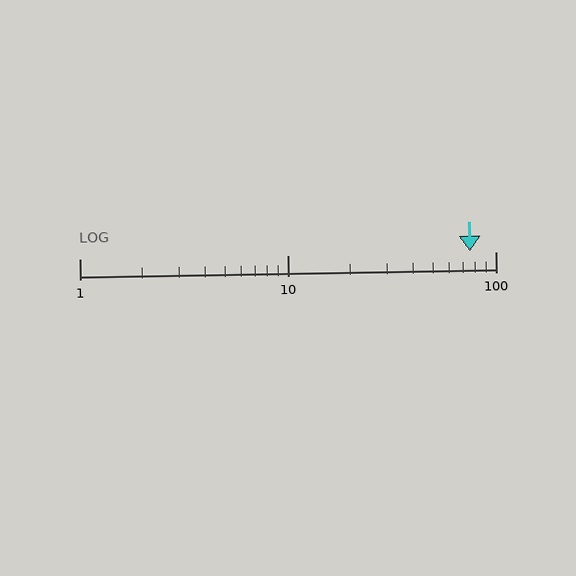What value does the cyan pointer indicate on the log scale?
The pointer indicates approximately 75.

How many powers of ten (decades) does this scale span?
The scale spans 2 decades, from 1 to 100.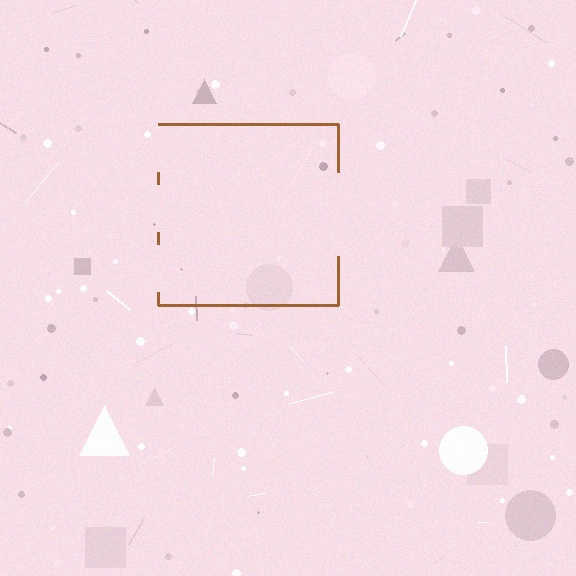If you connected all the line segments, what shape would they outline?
They would outline a square.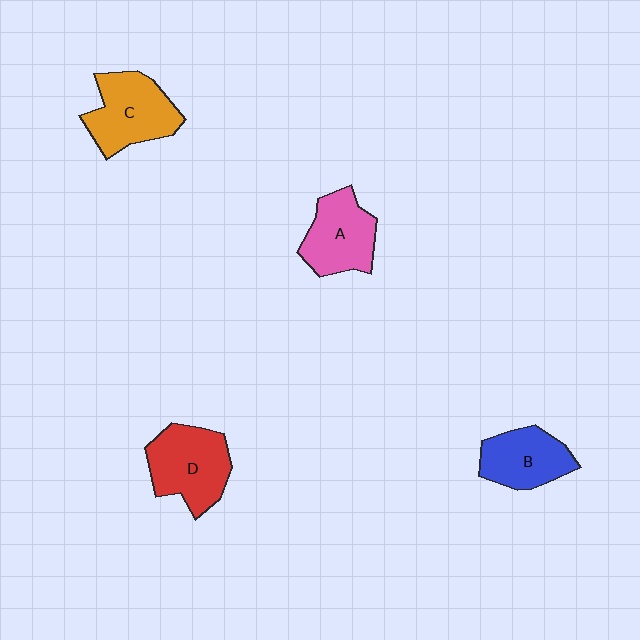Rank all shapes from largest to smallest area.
From largest to smallest: D (red), C (orange), A (pink), B (blue).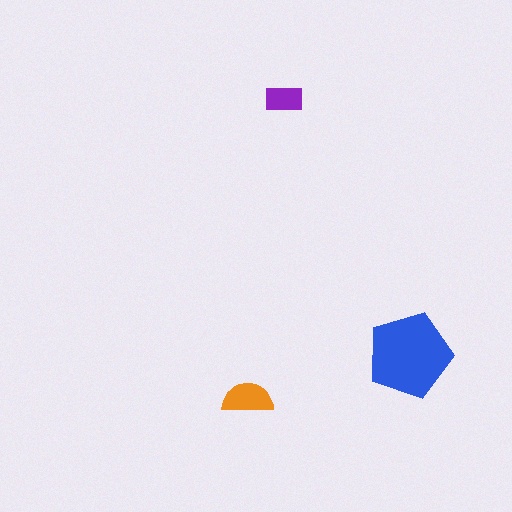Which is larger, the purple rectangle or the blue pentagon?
The blue pentagon.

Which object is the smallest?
The purple rectangle.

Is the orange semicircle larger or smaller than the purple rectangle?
Larger.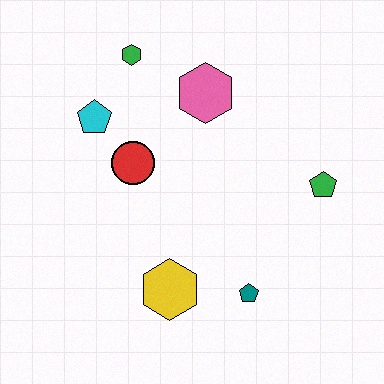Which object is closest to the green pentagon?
The teal pentagon is closest to the green pentagon.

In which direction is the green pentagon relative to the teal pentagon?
The green pentagon is above the teal pentagon.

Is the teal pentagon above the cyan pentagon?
No